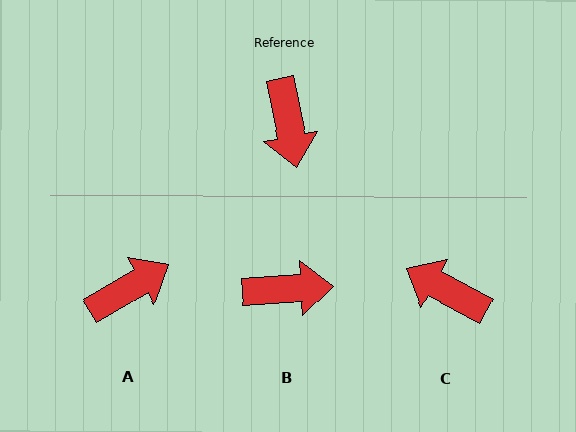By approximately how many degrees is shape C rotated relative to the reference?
Approximately 130 degrees clockwise.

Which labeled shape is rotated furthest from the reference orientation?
C, about 130 degrees away.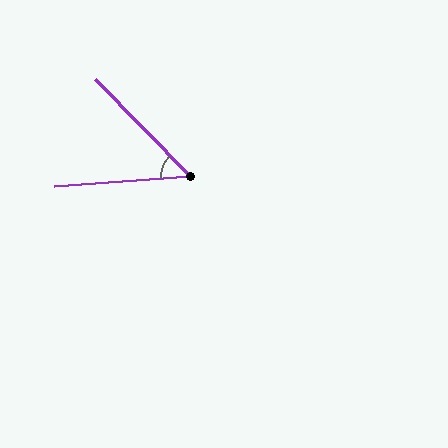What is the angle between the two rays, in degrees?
Approximately 50 degrees.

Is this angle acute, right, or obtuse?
It is acute.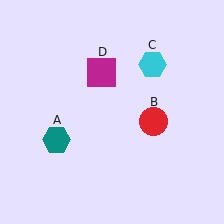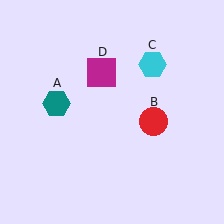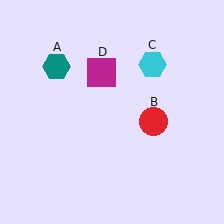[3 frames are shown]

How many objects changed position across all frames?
1 object changed position: teal hexagon (object A).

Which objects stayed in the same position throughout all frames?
Red circle (object B) and cyan hexagon (object C) and magenta square (object D) remained stationary.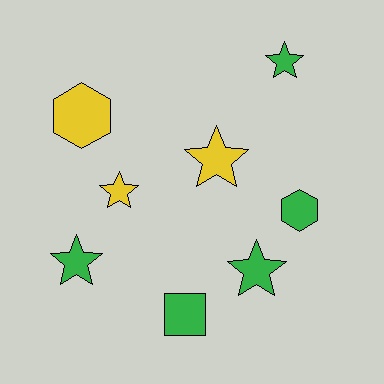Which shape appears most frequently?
Star, with 5 objects.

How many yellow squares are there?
There are no yellow squares.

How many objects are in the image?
There are 8 objects.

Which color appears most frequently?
Green, with 5 objects.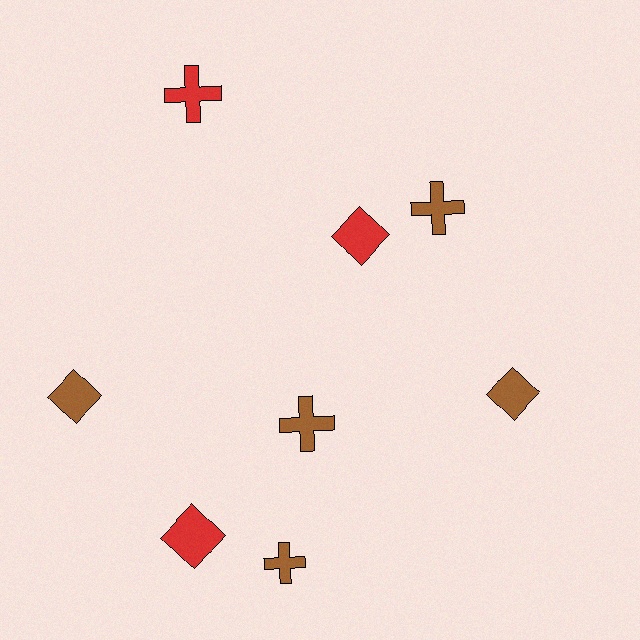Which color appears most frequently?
Brown, with 5 objects.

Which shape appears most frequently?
Cross, with 4 objects.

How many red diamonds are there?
There are 2 red diamonds.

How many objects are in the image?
There are 8 objects.